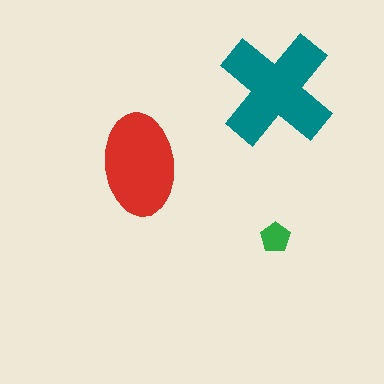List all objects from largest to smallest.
The teal cross, the red ellipse, the green pentagon.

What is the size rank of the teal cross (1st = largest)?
1st.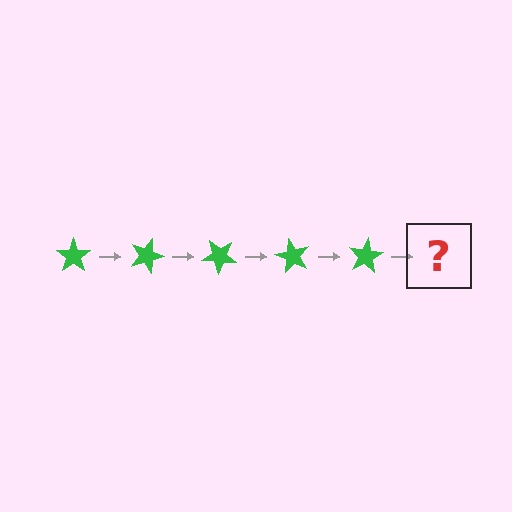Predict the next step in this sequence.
The next step is a green star rotated 100 degrees.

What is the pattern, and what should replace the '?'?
The pattern is that the star rotates 20 degrees each step. The '?' should be a green star rotated 100 degrees.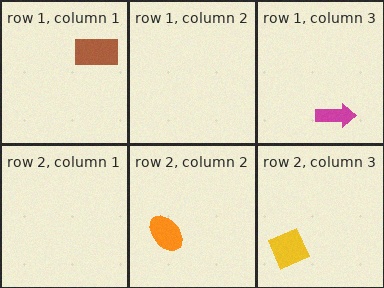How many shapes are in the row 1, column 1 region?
1.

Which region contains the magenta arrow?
The row 1, column 3 region.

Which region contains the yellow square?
The row 2, column 3 region.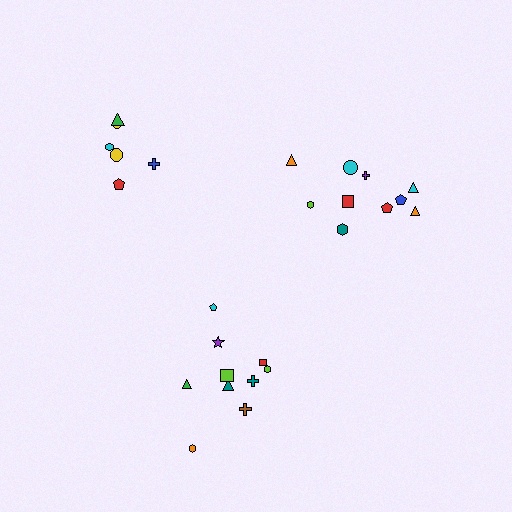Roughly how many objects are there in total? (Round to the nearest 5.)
Roughly 25 objects in total.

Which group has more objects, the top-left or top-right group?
The top-right group.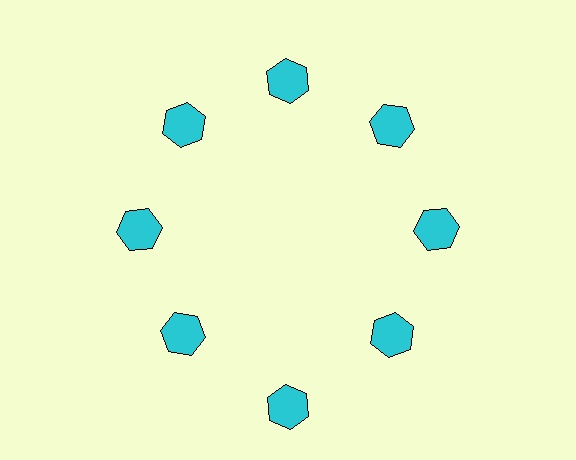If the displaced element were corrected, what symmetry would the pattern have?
It would have 8-fold rotational symmetry — the pattern would map onto itself every 45 degrees.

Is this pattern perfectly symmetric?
No. The 8 cyan hexagons are arranged in a ring, but one element near the 6 o'clock position is pushed outward from the center, breaking the 8-fold rotational symmetry.